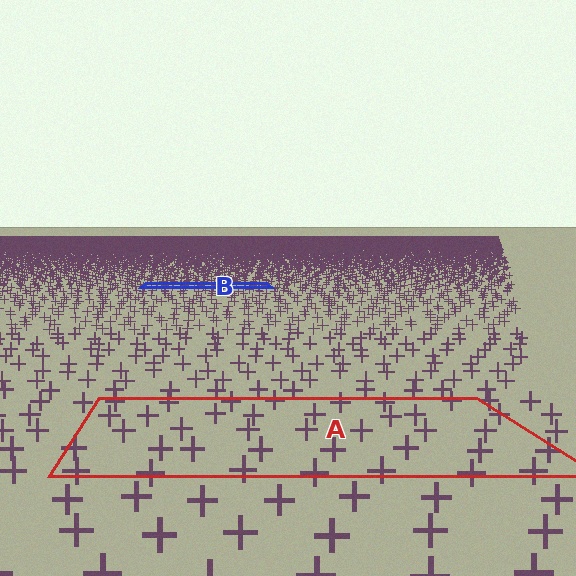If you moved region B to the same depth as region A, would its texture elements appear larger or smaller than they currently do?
They would appear larger. At a closer depth, the same texture elements are projected at a bigger on-screen size.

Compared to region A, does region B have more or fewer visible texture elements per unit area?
Region B has more texture elements per unit area — they are packed more densely because it is farther away.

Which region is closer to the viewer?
Region A is closer. The texture elements there are larger and more spread out.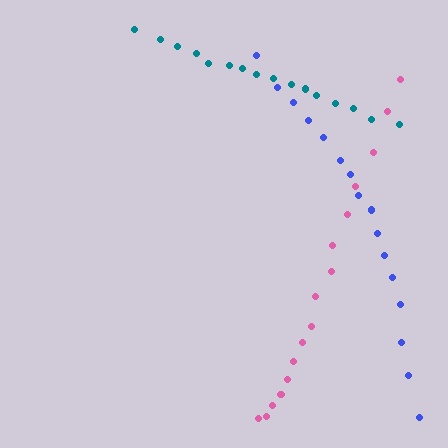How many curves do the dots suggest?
There are 3 distinct paths.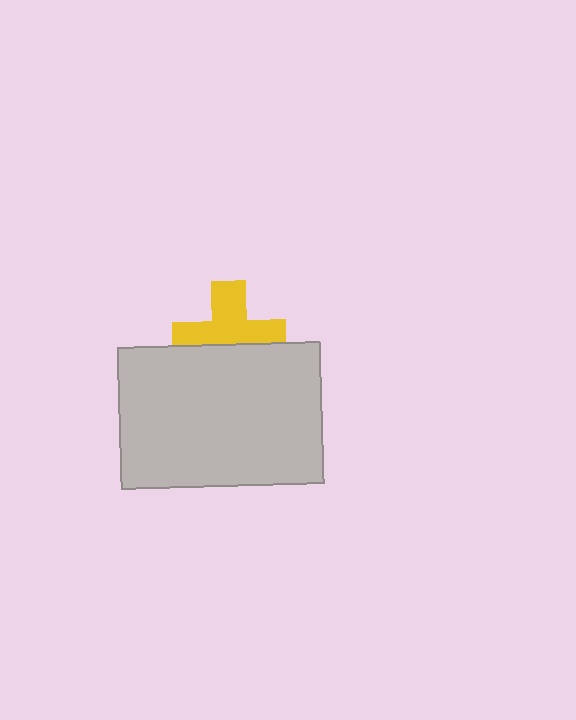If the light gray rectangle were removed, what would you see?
You would see the complete yellow cross.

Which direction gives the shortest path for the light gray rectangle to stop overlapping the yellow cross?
Moving down gives the shortest separation.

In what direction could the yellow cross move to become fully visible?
The yellow cross could move up. That would shift it out from behind the light gray rectangle entirely.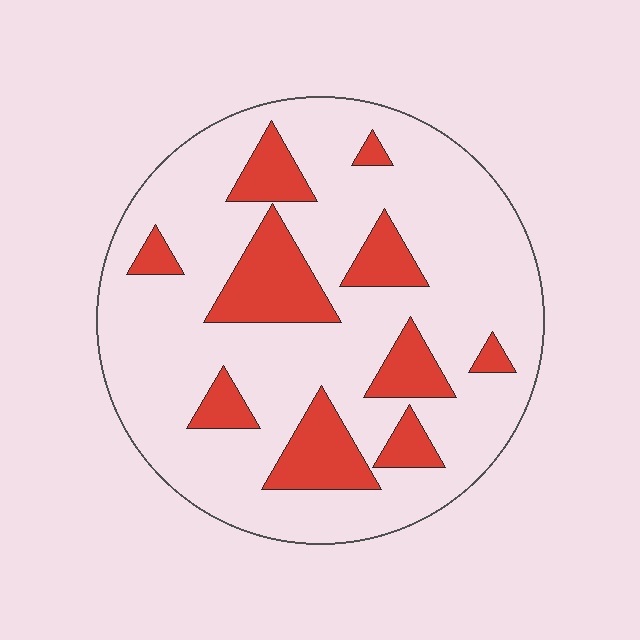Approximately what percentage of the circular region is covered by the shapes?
Approximately 20%.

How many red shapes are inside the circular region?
10.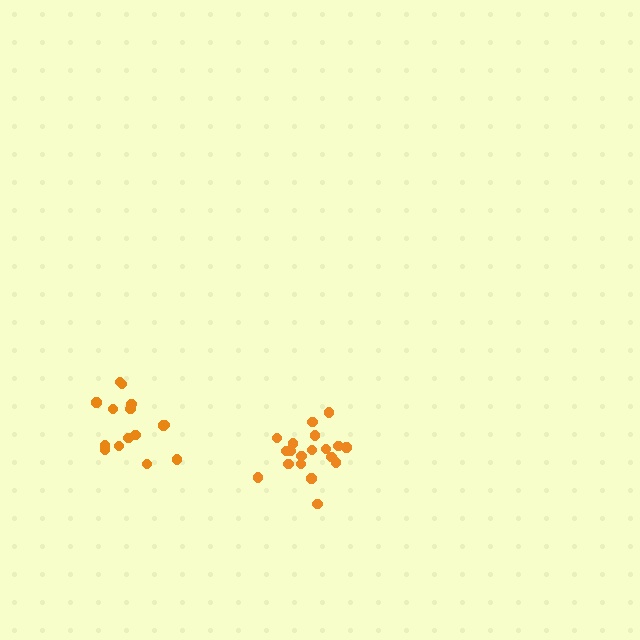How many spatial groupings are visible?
There are 2 spatial groupings.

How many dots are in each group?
Group 1: 15 dots, Group 2: 19 dots (34 total).